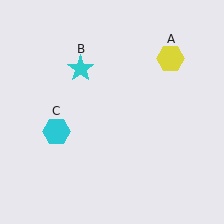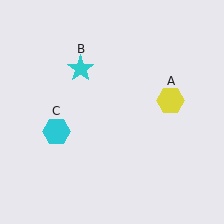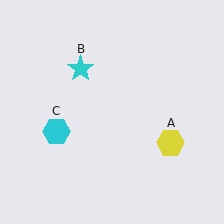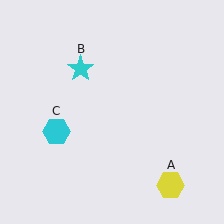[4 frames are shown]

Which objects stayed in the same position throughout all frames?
Cyan star (object B) and cyan hexagon (object C) remained stationary.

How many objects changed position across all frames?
1 object changed position: yellow hexagon (object A).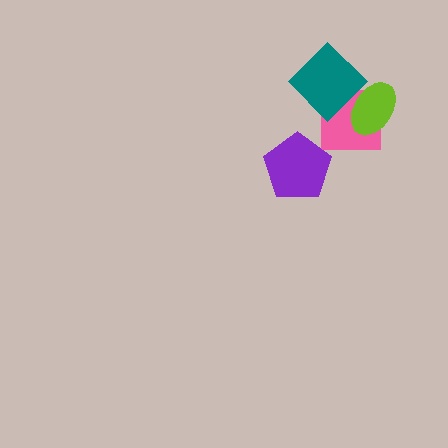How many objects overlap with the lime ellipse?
2 objects overlap with the lime ellipse.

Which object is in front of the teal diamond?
The lime ellipse is in front of the teal diamond.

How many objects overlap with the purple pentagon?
0 objects overlap with the purple pentagon.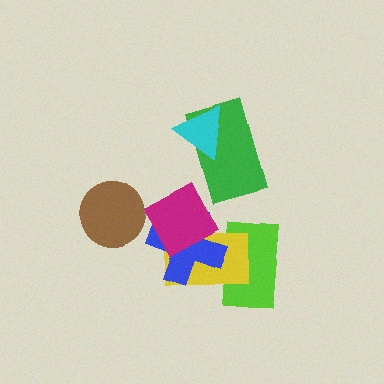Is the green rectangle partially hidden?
Yes, it is partially covered by another shape.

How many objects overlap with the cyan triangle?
1 object overlaps with the cyan triangle.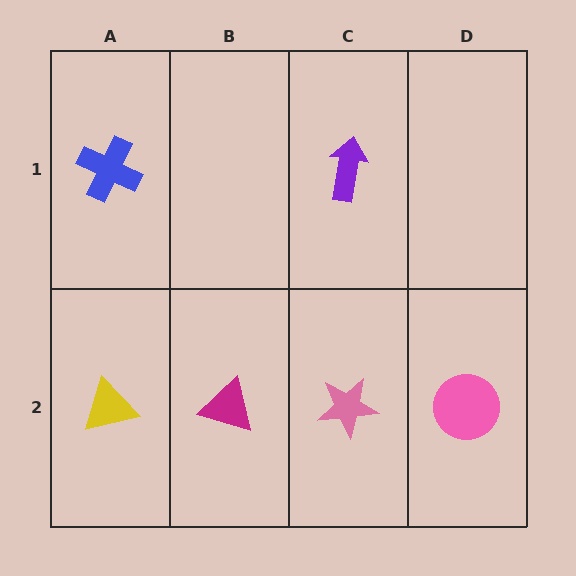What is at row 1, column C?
A purple arrow.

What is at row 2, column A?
A yellow triangle.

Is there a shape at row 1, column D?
No, that cell is empty.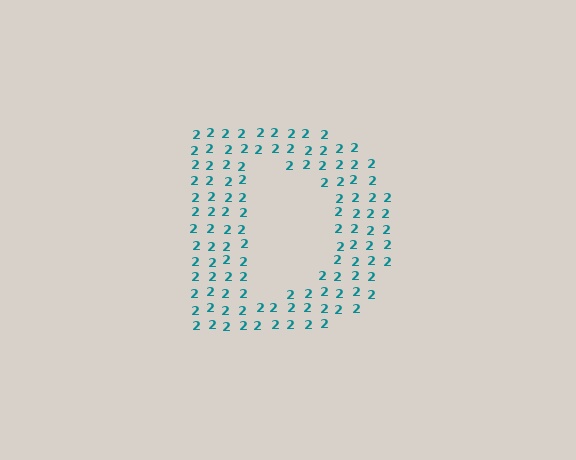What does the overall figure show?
The overall figure shows the letter D.